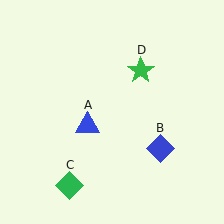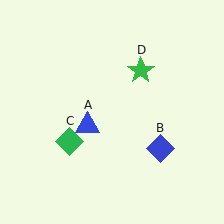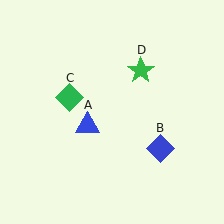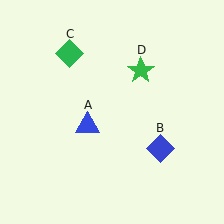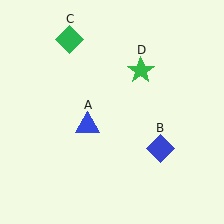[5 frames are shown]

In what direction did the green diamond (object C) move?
The green diamond (object C) moved up.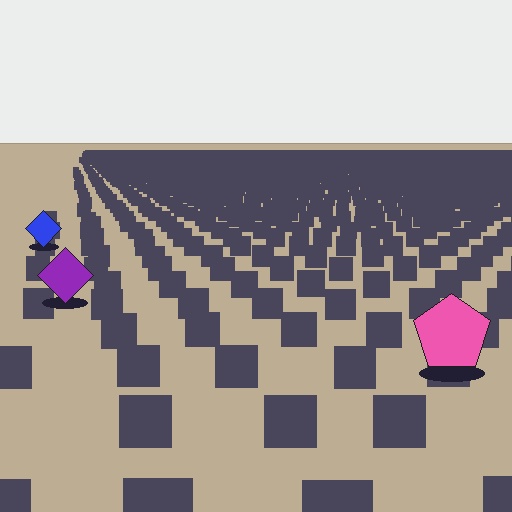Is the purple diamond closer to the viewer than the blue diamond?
Yes. The purple diamond is closer — you can tell from the texture gradient: the ground texture is coarser near it.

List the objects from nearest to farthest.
From nearest to farthest: the pink pentagon, the purple diamond, the blue diamond.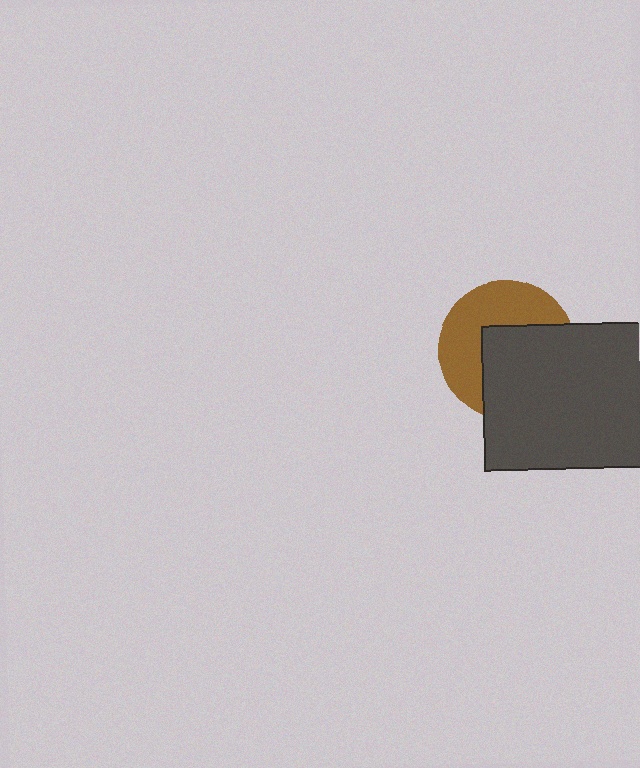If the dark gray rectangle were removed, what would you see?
You would see the complete brown circle.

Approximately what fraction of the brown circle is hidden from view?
Roughly 53% of the brown circle is hidden behind the dark gray rectangle.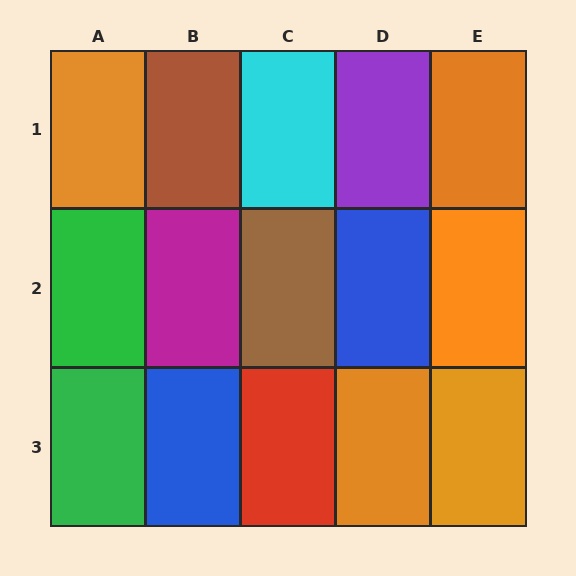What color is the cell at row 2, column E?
Orange.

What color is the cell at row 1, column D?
Purple.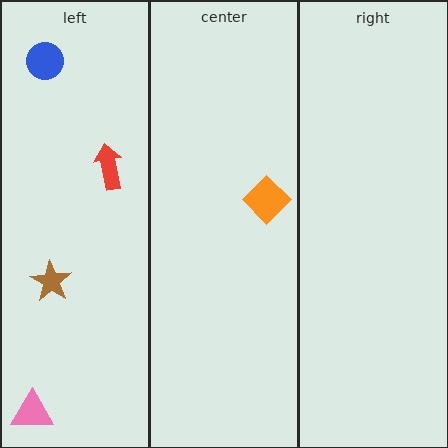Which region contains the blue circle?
The left region.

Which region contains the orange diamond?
The center region.